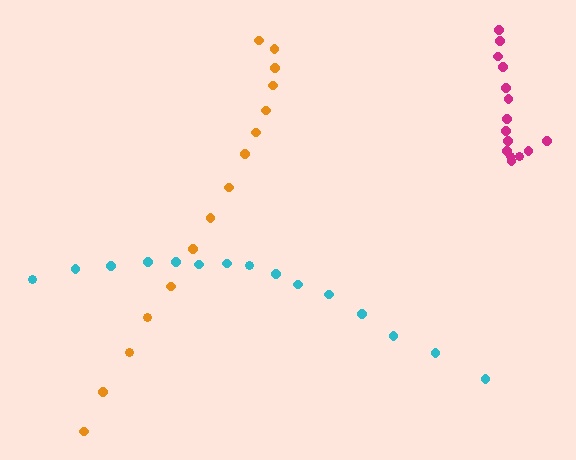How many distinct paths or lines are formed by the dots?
There are 3 distinct paths.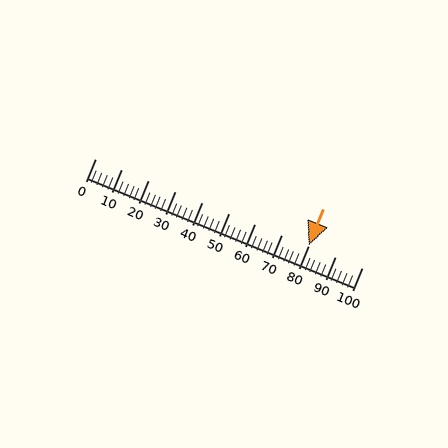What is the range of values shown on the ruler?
The ruler shows values from 0 to 100.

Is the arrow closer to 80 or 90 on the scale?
The arrow is closer to 80.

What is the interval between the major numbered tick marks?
The major tick marks are spaced 10 units apart.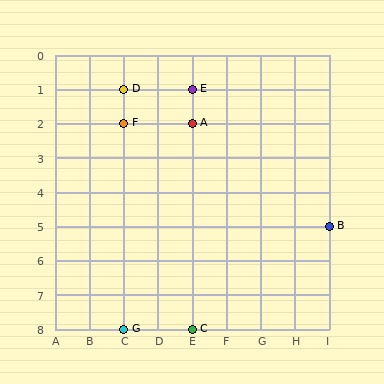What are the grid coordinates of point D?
Point D is at grid coordinates (C, 1).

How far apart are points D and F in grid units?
Points D and F are 1 row apart.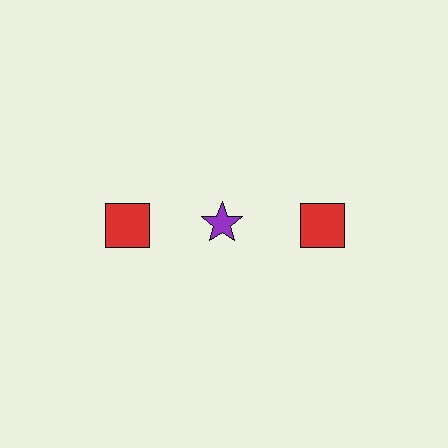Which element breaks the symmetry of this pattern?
The purple star in the top row, second from left column breaks the symmetry. All other shapes are red squares.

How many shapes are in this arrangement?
There are 3 shapes arranged in a grid pattern.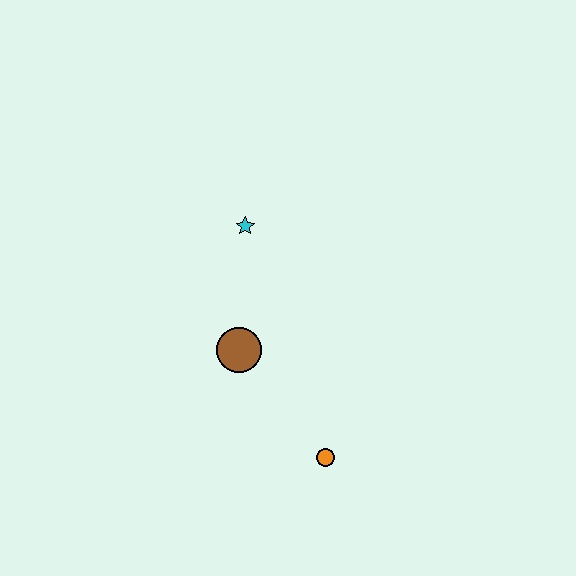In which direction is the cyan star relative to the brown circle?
The cyan star is above the brown circle.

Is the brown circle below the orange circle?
No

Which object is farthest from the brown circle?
The orange circle is farthest from the brown circle.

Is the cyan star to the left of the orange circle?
Yes